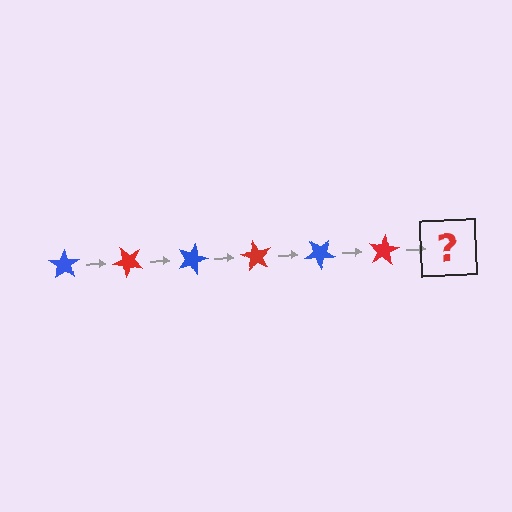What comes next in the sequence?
The next element should be a blue star, rotated 270 degrees from the start.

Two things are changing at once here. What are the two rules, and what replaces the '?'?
The two rules are that it rotates 45 degrees each step and the color cycles through blue and red. The '?' should be a blue star, rotated 270 degrees from the start.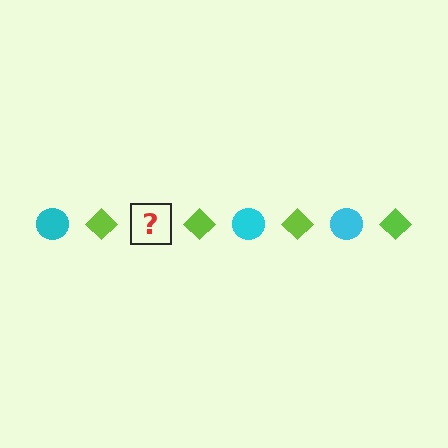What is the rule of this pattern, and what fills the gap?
The rule is that the pattern alternates between cyan circle and lime diamond. The gap should be filled with a cyan circle.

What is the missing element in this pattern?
The missing element is a cyan circle.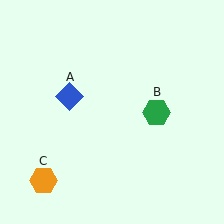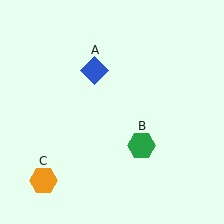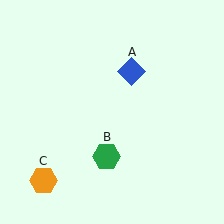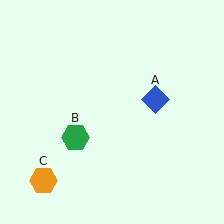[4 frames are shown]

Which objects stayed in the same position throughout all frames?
Orange hexagon (object C) remained stationary.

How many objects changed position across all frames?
2 objects changed position: blue diamond (object A), green hexagon (object B).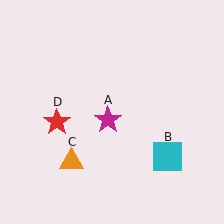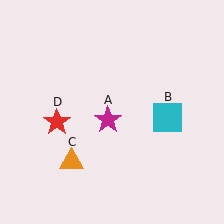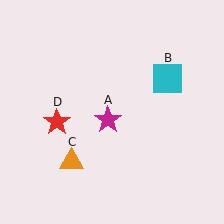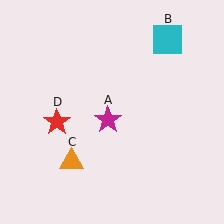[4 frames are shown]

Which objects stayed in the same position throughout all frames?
Magenta star (object A) and orange triangle (object C) and red star (object D) remained stationary.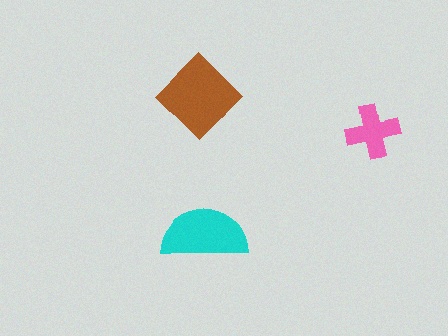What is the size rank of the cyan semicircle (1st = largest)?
2nd.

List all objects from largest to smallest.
The brown diamond, the cyan semicircle, the pink cross.